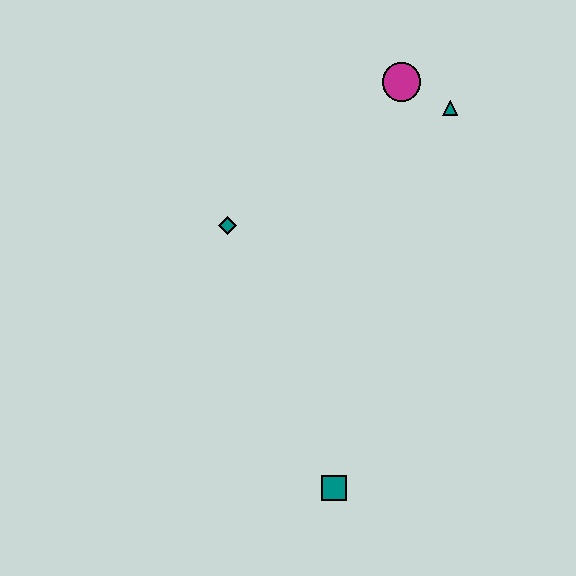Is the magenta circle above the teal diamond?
Yes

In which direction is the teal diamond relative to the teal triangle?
The teal diamond is to the left of the teal triangle.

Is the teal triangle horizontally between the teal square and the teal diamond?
No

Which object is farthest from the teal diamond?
The teal square is farthest from the teal diamond.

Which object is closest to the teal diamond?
The magenta circle is closest to the teal diamond.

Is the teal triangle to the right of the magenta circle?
Yes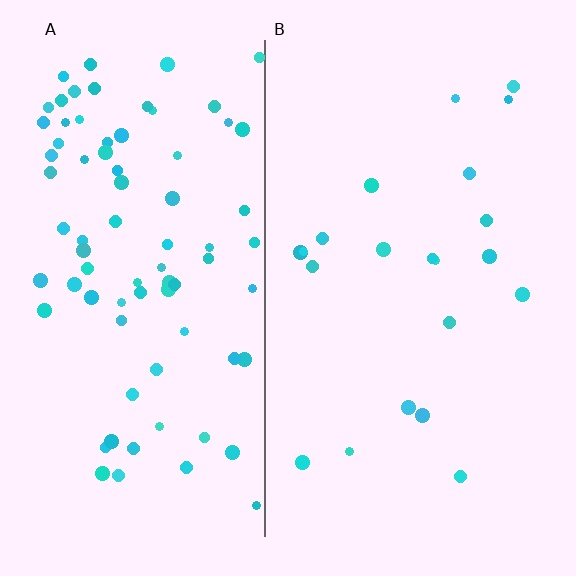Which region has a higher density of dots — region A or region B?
A (the left).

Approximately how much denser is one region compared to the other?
Approximately 3.8× — region A over region B.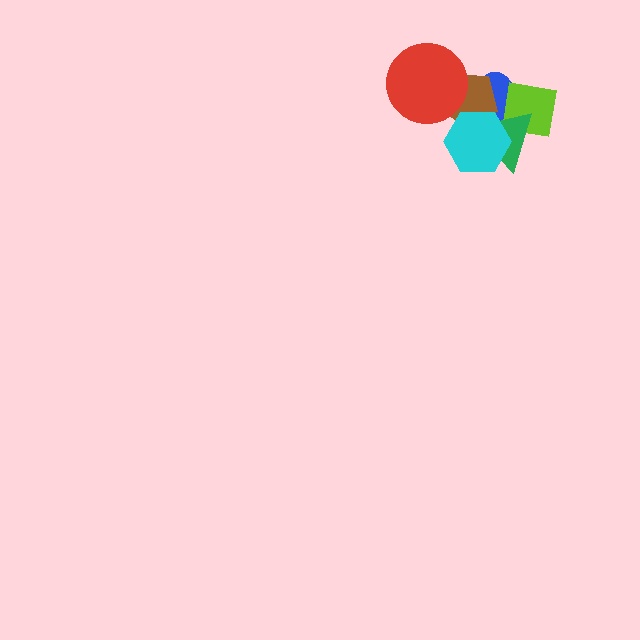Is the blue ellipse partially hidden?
Yes, it is partially covered by another shape.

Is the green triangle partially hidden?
Yes, it is partially covered by another shape.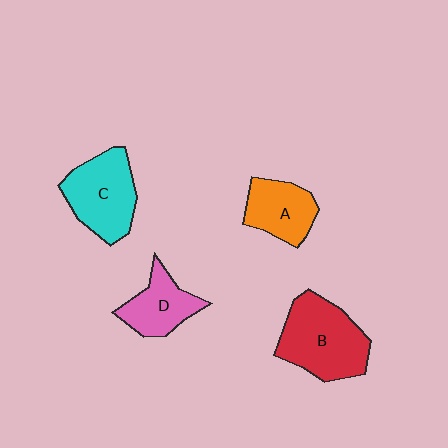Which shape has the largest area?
Shape B (red).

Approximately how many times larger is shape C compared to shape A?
Approximately 1.4 times.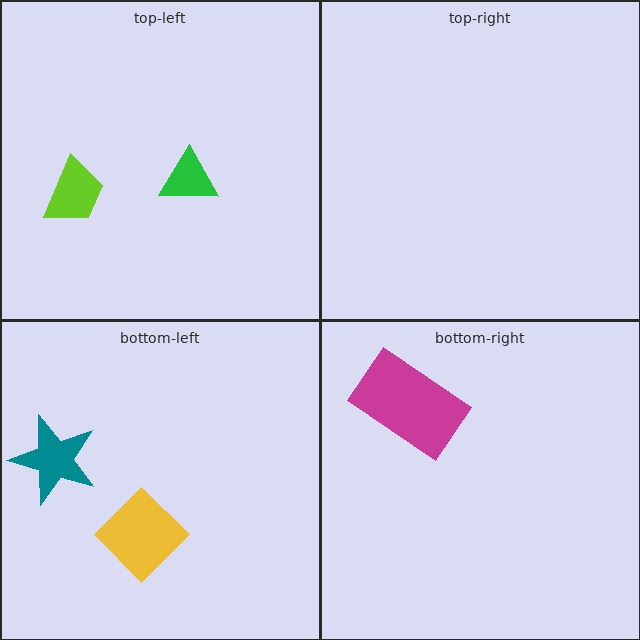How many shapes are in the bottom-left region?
2.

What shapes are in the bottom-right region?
The magenta rectangle.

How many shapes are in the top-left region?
2.